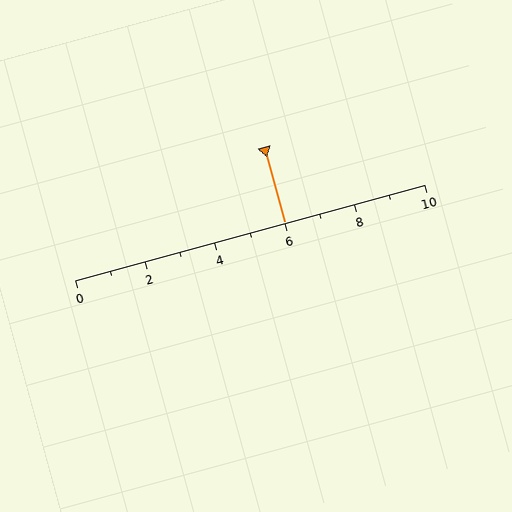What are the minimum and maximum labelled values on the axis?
The axis runs from 0 to 10.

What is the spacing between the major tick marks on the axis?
The major ticks are spaced 2 apart.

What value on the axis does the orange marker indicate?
The marker indicates approximately 6.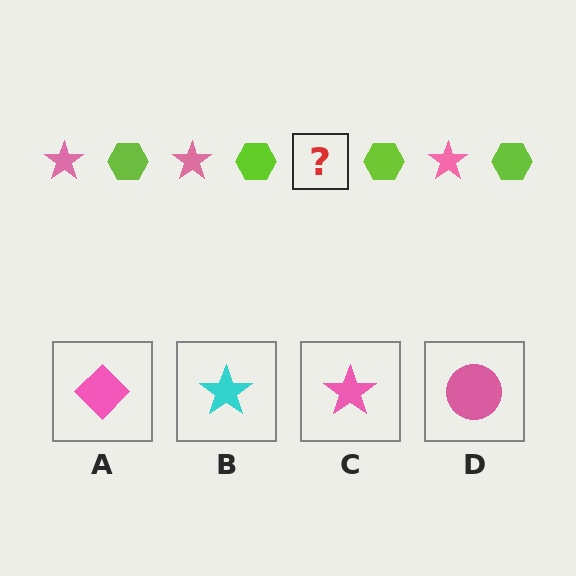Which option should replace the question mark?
Option C.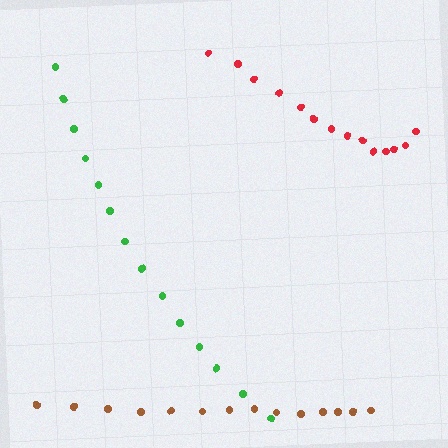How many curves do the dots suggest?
There are 3 distinct paths.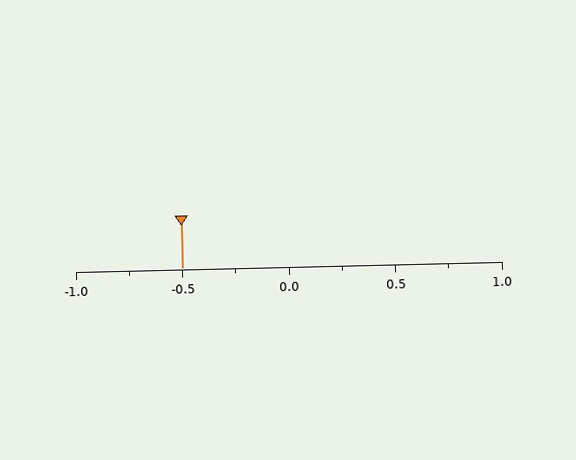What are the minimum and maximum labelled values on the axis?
The axis runs from -1.0 to 1.0.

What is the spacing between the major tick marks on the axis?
The major ticks are spaced 0.5 apart.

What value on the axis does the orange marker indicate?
The marker indicates approximately -0.5.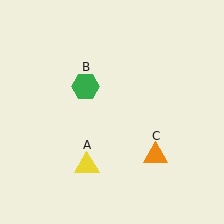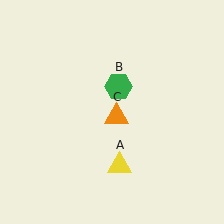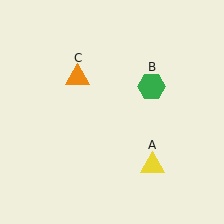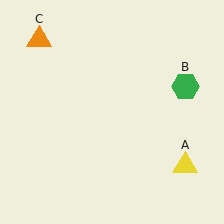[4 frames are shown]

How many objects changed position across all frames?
3 objects changed position: yellow triangle (object A), green hexagon (object B), orange triangle (object C).